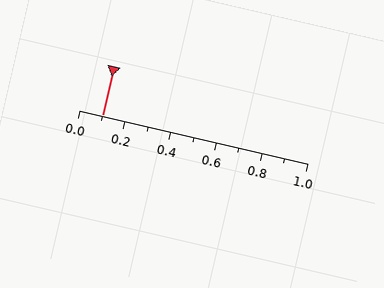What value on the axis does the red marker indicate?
The marker indicates approximately 0.1.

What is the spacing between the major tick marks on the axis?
The major ticks are spaced 0.2 apart.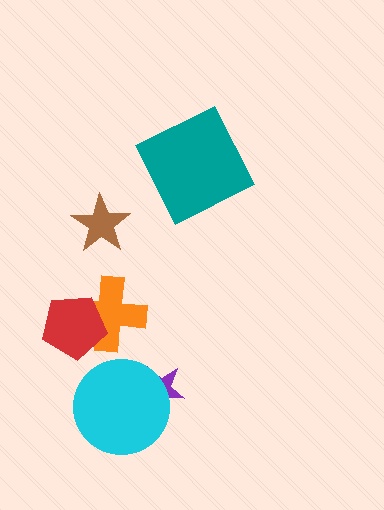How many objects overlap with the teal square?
0 objects overlap with the teal square.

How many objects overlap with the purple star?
1 object overlaps with the purple star.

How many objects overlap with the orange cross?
1 object overlaps with the orange cross.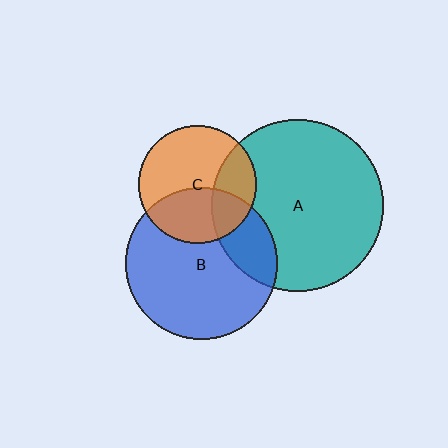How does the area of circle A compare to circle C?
Approximately 2.1 times.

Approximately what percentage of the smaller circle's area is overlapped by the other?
Approximately 40%.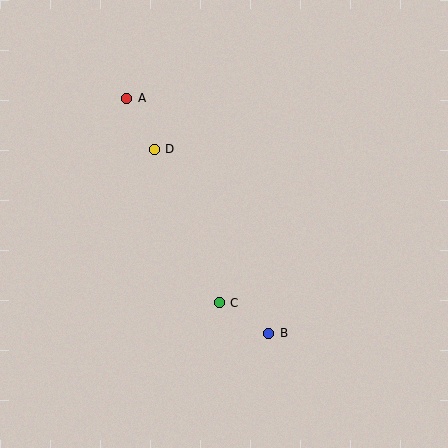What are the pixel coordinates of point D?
Point D is at (154, 149).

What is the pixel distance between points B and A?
The distance between B and A is 275 pixels.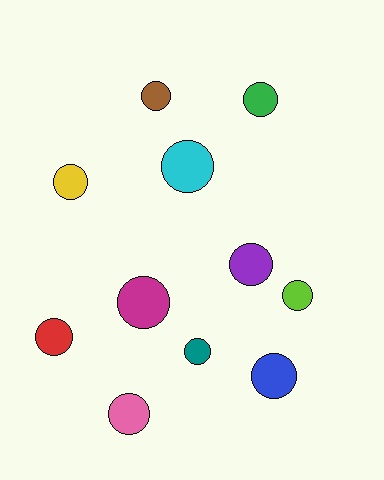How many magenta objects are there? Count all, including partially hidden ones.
There is 1 magenta object.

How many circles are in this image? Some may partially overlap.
There are 11 circles.